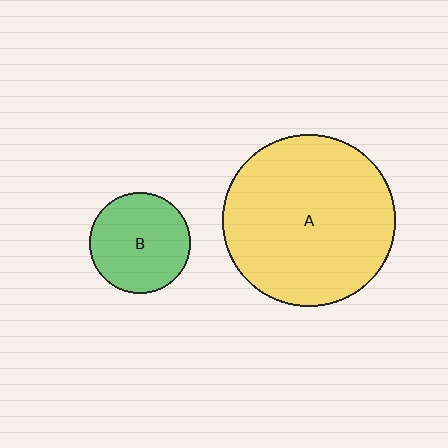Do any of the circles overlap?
No, none of the circles overlap.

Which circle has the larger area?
Circle A (yellow).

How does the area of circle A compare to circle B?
Approximately 2.9 times.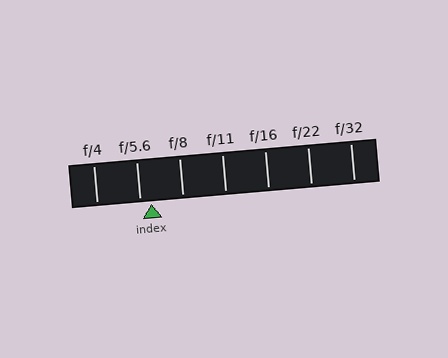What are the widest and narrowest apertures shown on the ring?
The widest aperture shown is f/4 and the narrowest is f/32.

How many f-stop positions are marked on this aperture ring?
There are 7 f-stop positions marked.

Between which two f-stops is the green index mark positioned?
The index mark is between f/5.6 and f/8.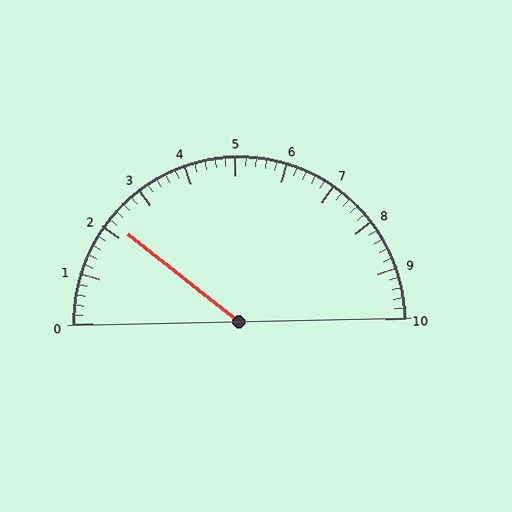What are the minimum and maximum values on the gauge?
The gauge ranges from 0 to 10.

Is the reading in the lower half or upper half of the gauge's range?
The reading is in the lower half of the range (0 to 10).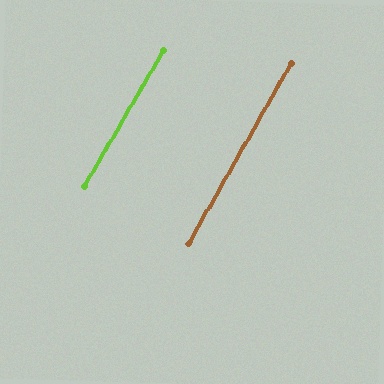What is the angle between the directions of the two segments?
Approximately 1 degree.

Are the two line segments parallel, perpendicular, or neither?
Parallel — their directions differ by only 0.7°.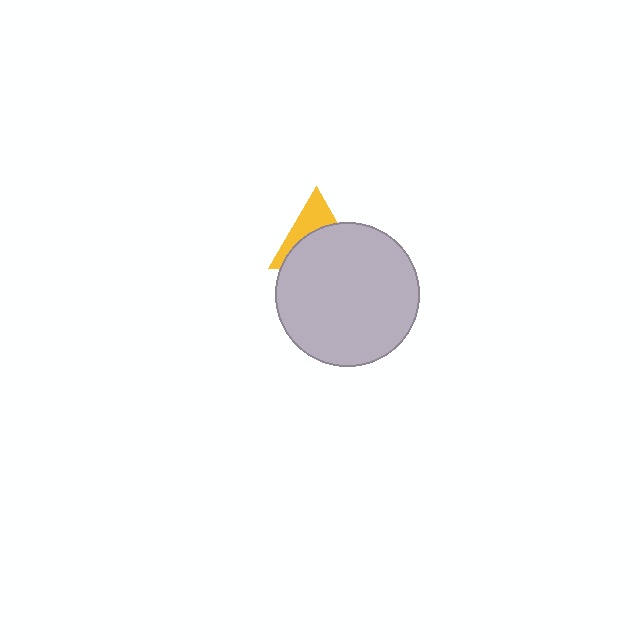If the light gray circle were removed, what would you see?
You would see the complete yellow triangle.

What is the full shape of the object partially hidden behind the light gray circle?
The partially hidden object is a yellow triangle.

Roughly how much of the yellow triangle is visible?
A small part of it is visible (roughly 38%).